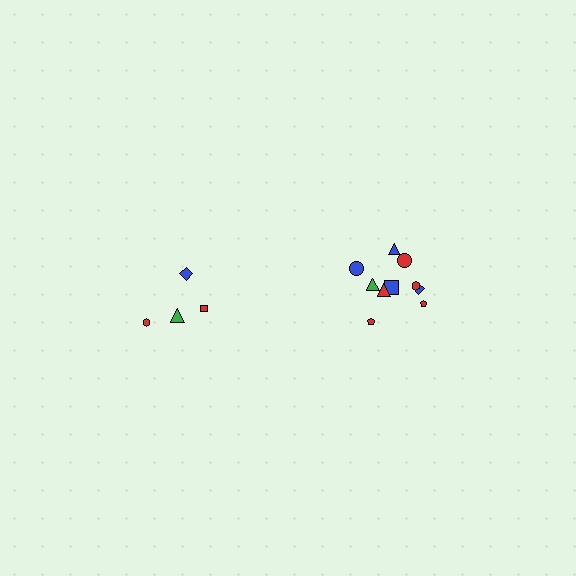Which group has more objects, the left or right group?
The right group.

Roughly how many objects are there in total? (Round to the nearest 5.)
Roughly 15 objects in total.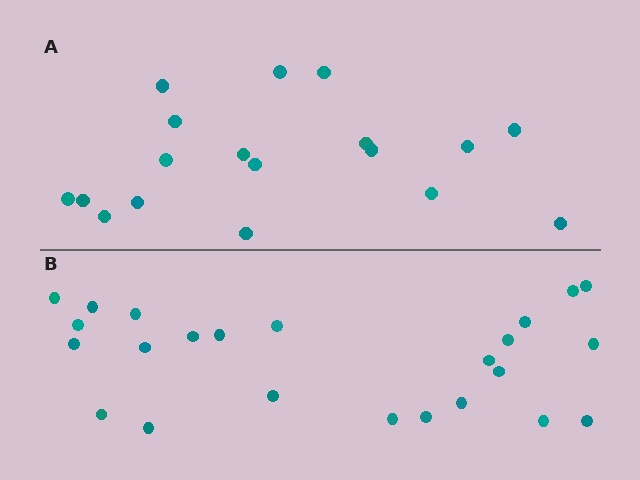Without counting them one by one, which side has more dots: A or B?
Region B (the bottom region) has more dots.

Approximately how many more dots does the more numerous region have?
Region B has about 6 more dots than region A.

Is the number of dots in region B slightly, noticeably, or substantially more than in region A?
Region B has noticeably more, but not dramatically so. The ratio is roughly 1.3 to 1.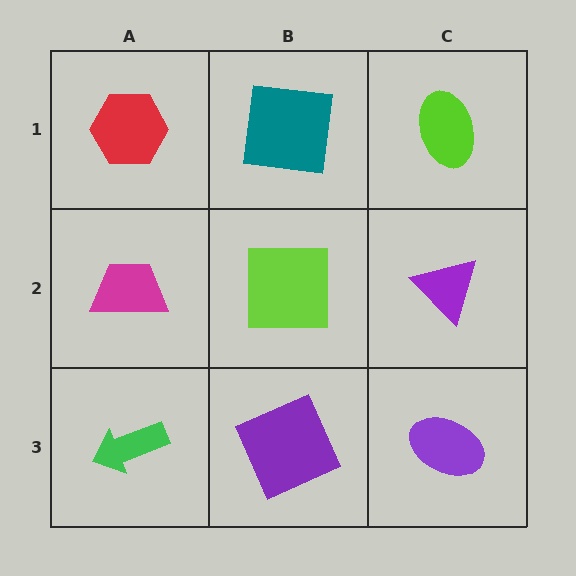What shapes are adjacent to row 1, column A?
A magenta trapezoid (row 2, column A), a teal square (row 1, column B).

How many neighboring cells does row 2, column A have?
3.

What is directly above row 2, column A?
A red hexagon.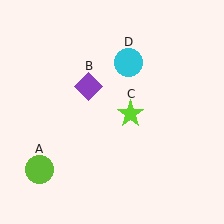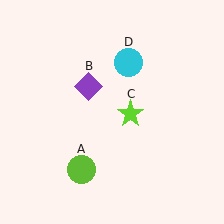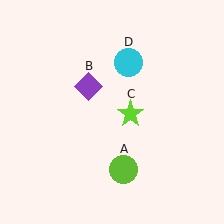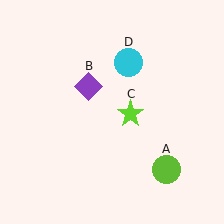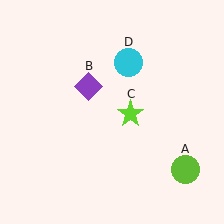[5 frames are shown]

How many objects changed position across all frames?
1 object changed position: lime circle (object A).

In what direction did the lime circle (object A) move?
The lime circle (object A) moved right.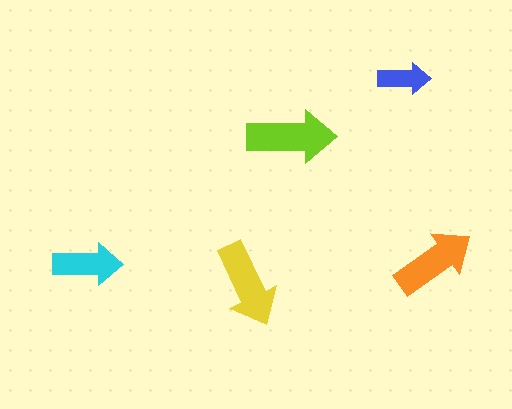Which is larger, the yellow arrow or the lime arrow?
The lime one.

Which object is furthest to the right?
The orange arrow is rightmost.